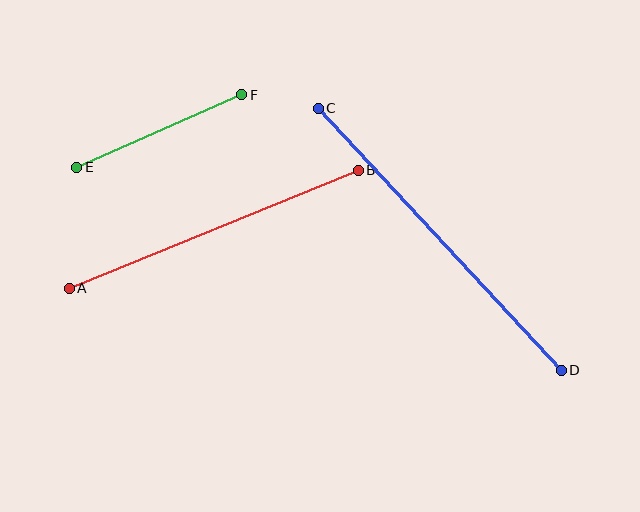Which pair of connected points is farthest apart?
Points C and D are farthest apart.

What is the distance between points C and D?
The distance is approximately 357 pixels.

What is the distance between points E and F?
The distance is approximately 180 pixels.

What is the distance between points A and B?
The distance is approximately 312 pixels.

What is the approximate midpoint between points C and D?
The midpoint is at approximately (440, 239) pixels.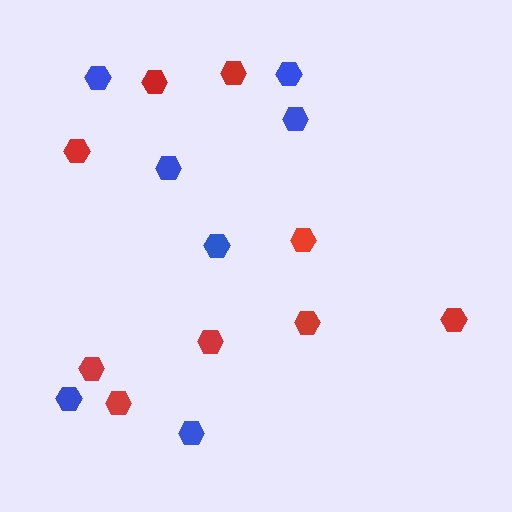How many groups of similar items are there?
There are 2 groups: one group of red hexagons (9) and one group of blue hexagons (7).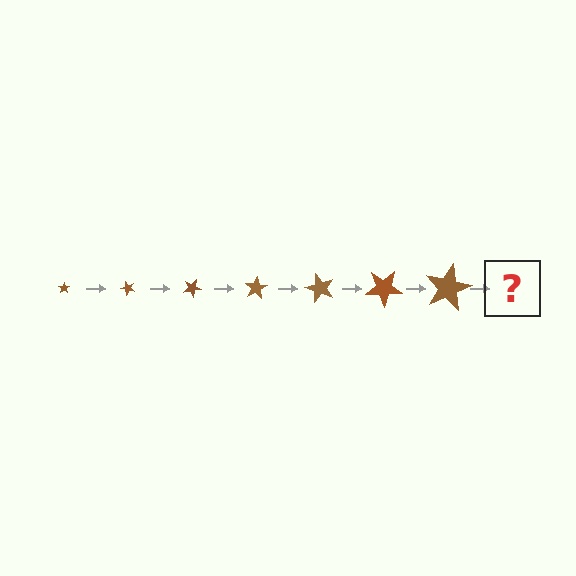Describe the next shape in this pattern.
It should be a star, larger than the previous one and rotated 350 degrees from the start.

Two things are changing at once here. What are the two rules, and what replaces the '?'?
The two rules are that the star grows larger each step and it rotates 50 degrees each step. The '?' should be a star, larger than the previous one and rotated 350 degrees from the start.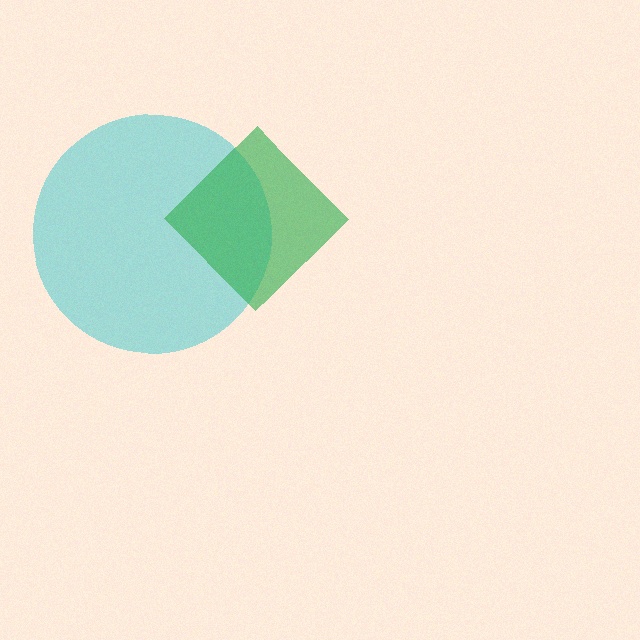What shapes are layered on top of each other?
The layered shapes are: a cyan circle, a green diamond.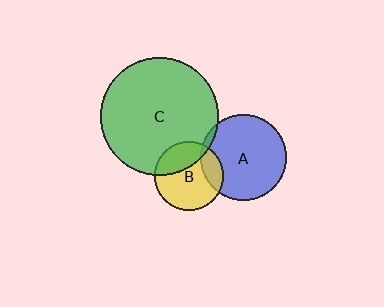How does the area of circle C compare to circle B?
Approximately 3.0 times.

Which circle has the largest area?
Circle C (green).